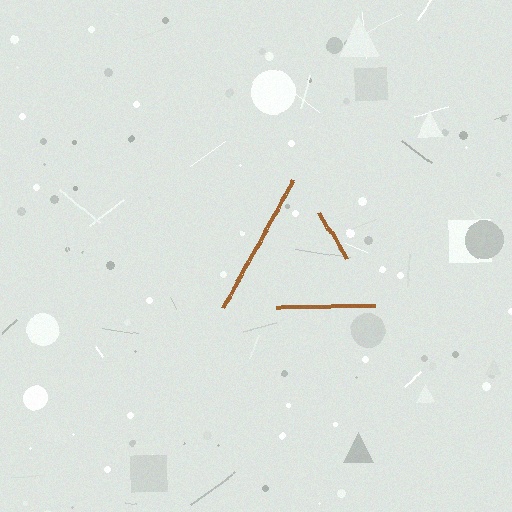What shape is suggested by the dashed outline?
The dashed outline suggests a triangle.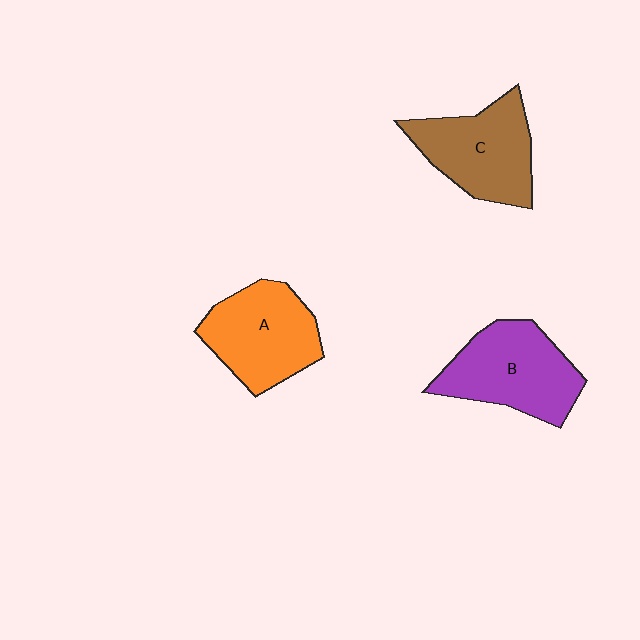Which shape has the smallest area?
Shape A (orange).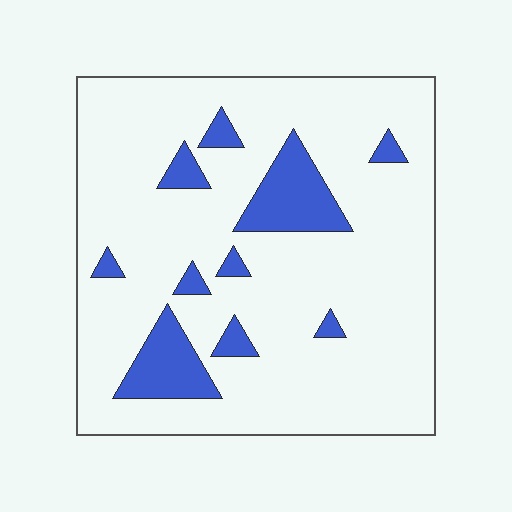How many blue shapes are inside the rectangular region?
10.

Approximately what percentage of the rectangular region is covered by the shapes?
Approximately 15%.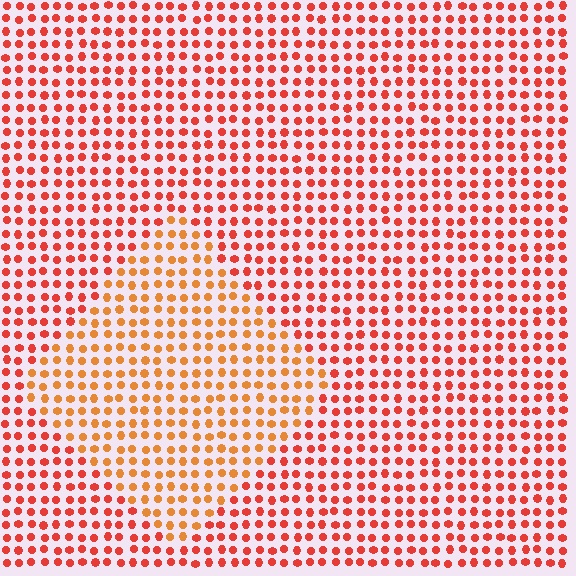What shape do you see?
I see a diamond.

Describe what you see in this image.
The image is filled with small red elements in a uniform arrangement. A diamond-shaped region is visible where the elements are tinted to a slightly different hue, forming a subtle color boundary.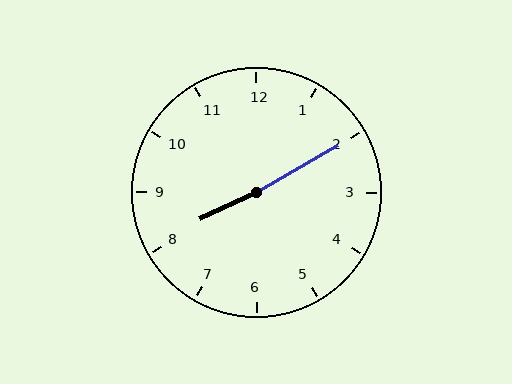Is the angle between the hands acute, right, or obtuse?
It is obtuse.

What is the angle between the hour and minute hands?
Approximately 175 degrees.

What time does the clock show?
8:10.